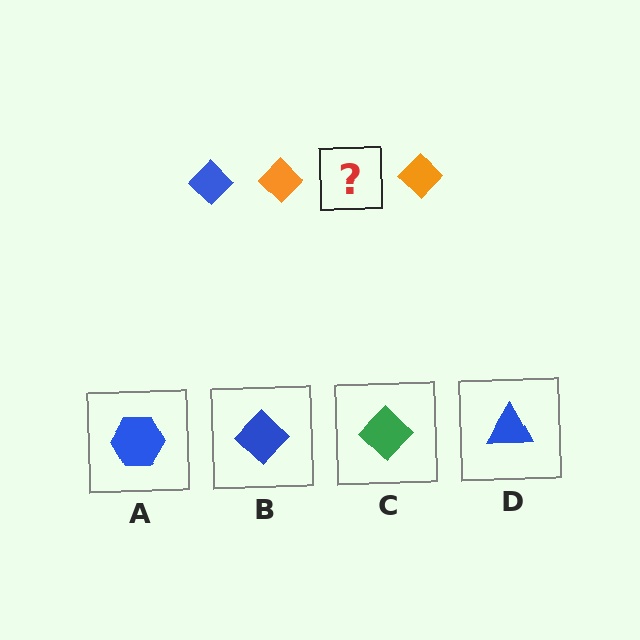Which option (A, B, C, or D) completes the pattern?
B.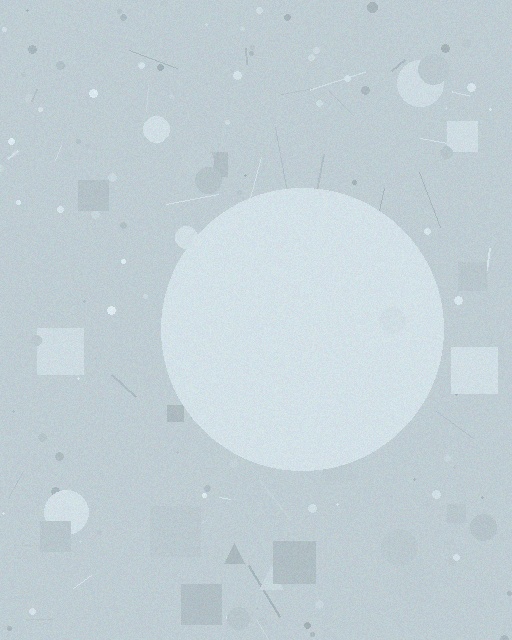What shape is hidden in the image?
A circle is hidden in the image.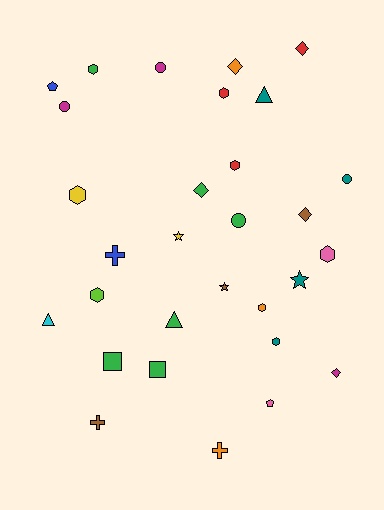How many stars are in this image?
There are 3 stars.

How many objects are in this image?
There are 30 objects.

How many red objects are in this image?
There are 3 red objects.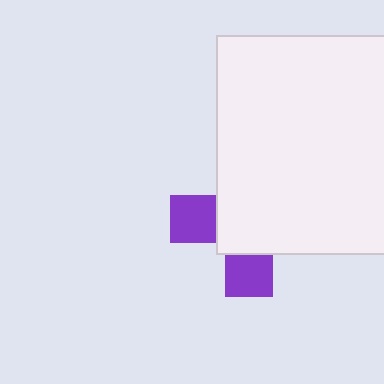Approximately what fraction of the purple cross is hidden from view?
Roughly 67% of the purple cross is hidden behind the white rectangle.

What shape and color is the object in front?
The object in front is a white rectangle.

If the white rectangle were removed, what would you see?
You would see the complete purple cross.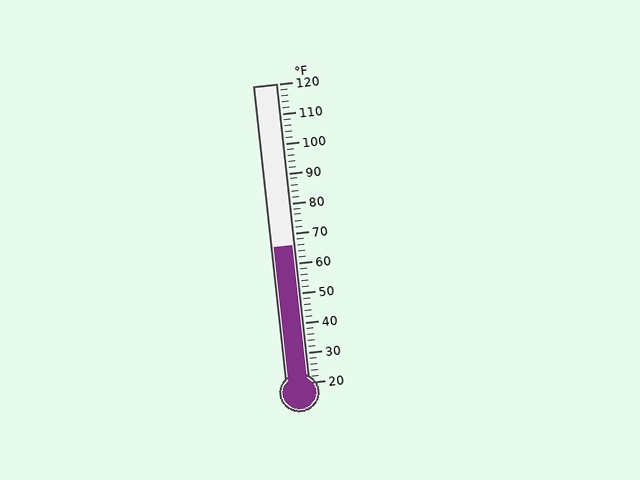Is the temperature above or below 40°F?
The temperature is above 40°F.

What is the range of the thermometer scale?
The thermometer scale ranges from 20°F to 120°F.